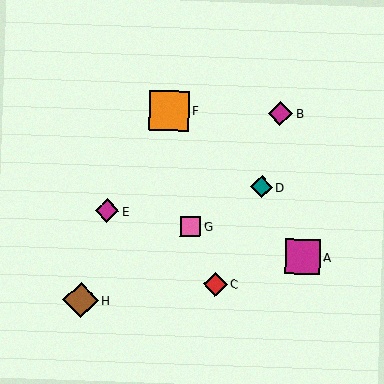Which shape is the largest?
The orange square (labeled F) is the largest.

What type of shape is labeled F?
Shape F is an orange square.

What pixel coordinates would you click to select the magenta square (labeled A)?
Click at (303, 257) to select the magenta square A.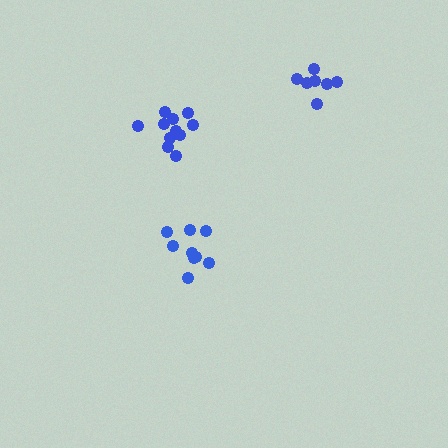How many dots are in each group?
Group 1: 9 dots, Group 2: 11 dots, Group 3: 7 dots (27 total).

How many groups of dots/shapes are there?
There are 3 groups.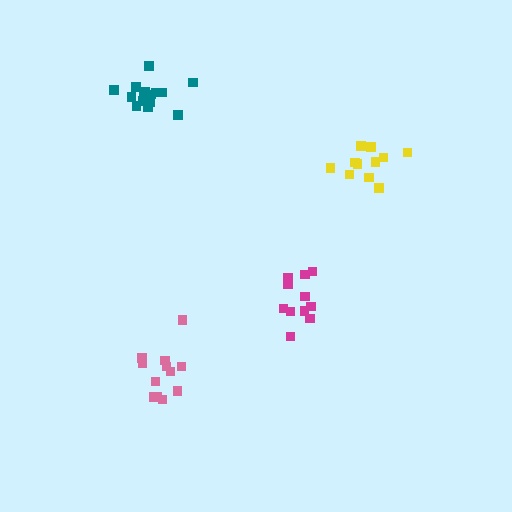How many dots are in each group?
Group 1: 12 dots, Group 2: 11 dots, Group 3: 11 dots, Group 4: 15 dots (49 total).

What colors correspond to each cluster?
The clusters are colored: pink, magenta, yellow, teal.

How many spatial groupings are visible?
There are 4 spatial groupings.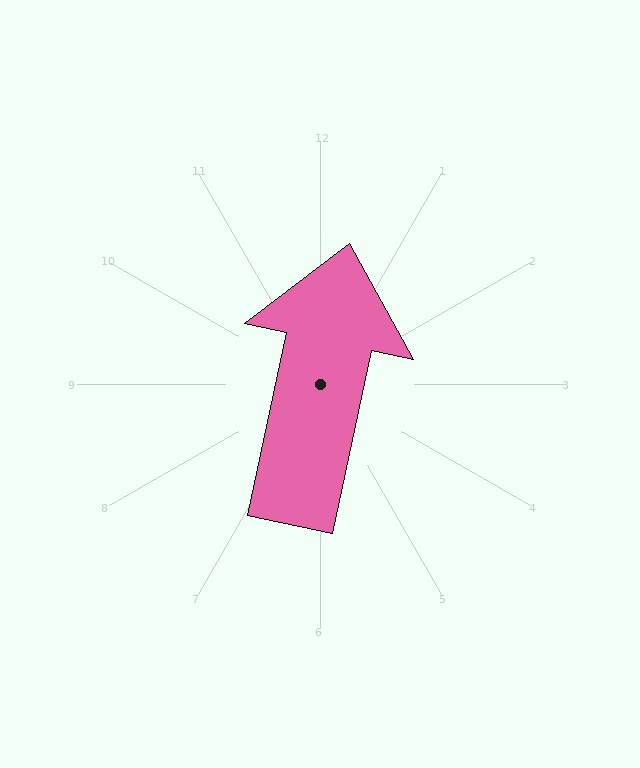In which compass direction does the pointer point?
North.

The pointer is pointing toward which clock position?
Roughly 12 o'clock.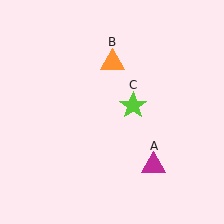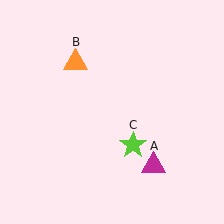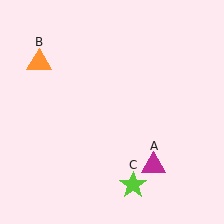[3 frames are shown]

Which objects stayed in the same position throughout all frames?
Magenta triangle (object A) remained stationary.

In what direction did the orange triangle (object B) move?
The orange triangle (object B) moved left.